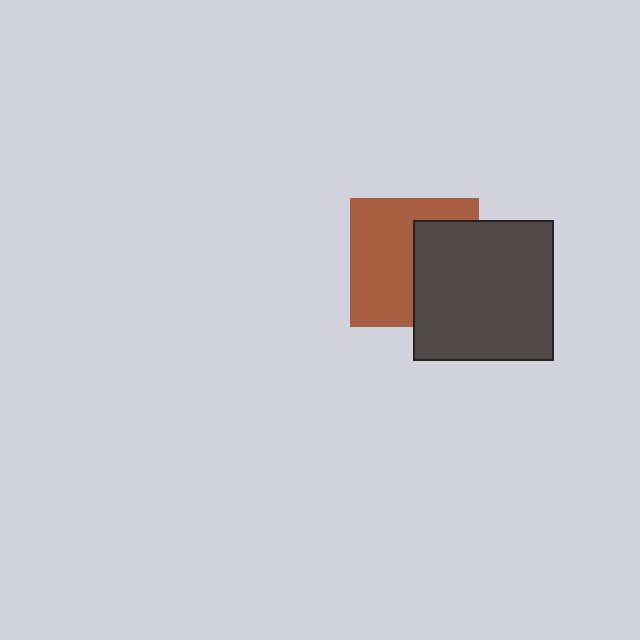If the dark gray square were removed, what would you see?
You would see the complete brown square.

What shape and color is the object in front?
The object in front is a dark gray square.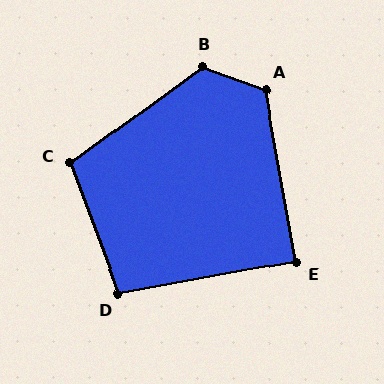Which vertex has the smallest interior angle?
E, at approximately 90 degrees.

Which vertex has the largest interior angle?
B, at approximately 124 degrees.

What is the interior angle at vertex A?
Approximately 120 degrees (obtuse).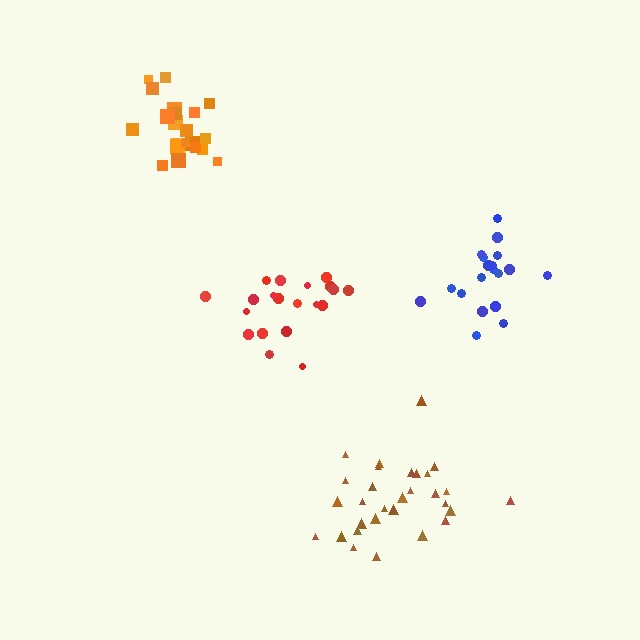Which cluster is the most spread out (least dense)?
Brown.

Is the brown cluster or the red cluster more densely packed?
Red.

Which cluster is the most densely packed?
Orange.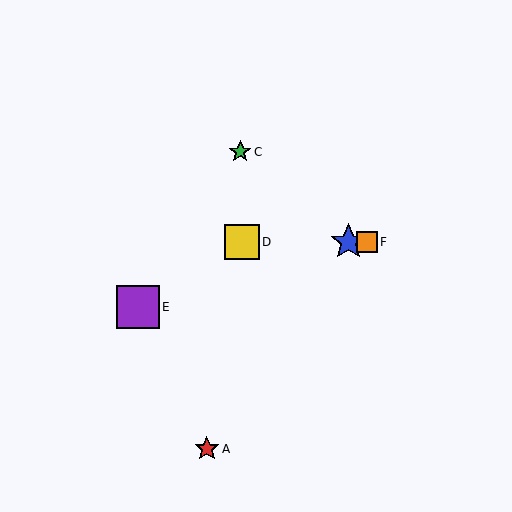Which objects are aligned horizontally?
Objects B, D, F are aligned horizontally.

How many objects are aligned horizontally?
3 objects (B, D, F) are aligned horizontally.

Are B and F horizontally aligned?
Yes, both are at y≈242.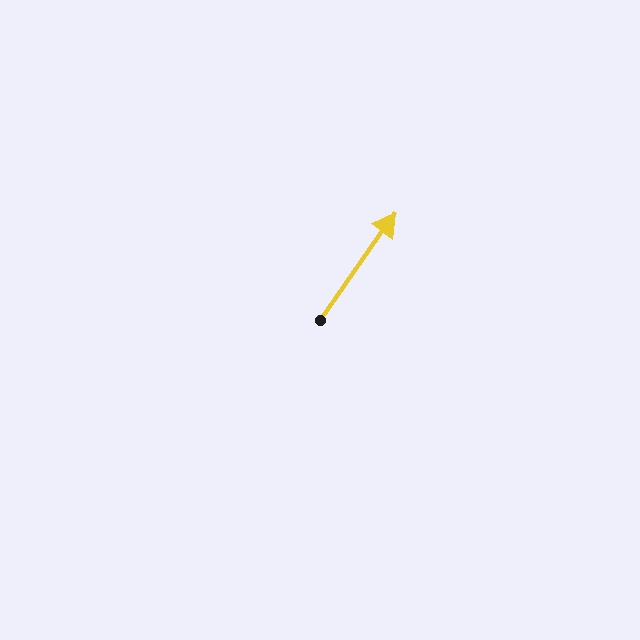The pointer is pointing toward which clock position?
Roughly 1 o'clock.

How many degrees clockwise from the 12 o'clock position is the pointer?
Approximately 35 degrees.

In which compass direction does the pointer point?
Northeast.